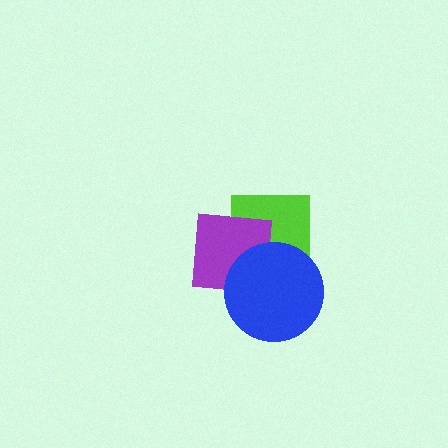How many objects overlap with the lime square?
2 objects overlap with the lime square.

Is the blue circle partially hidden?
No, no other shape covers it.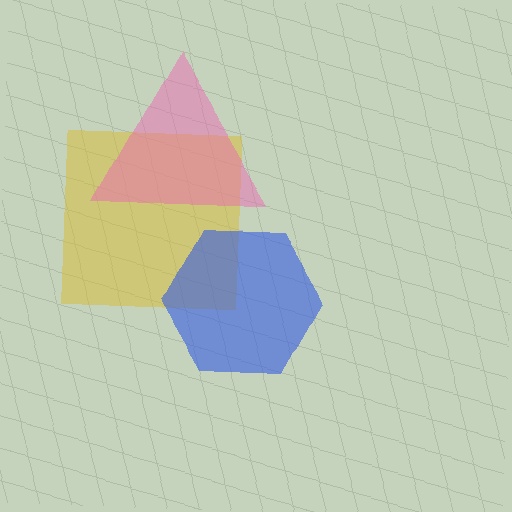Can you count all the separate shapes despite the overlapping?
Yes, there are 3 separate shapes.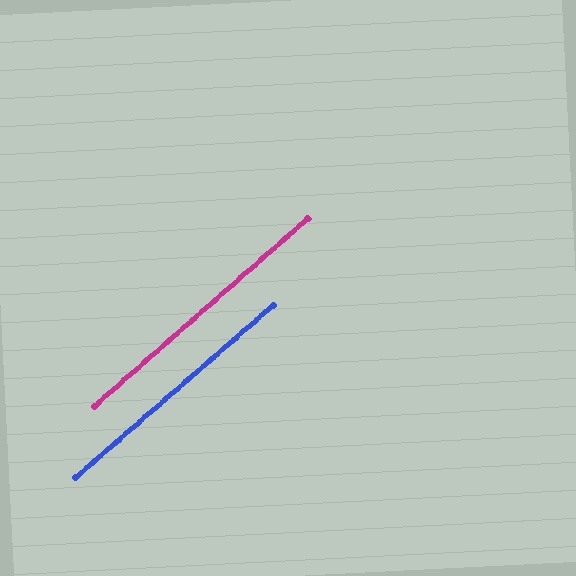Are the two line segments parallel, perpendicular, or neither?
Parallel — their directions differ by only 0.5°.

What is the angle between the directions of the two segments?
Approximately 0 degrees.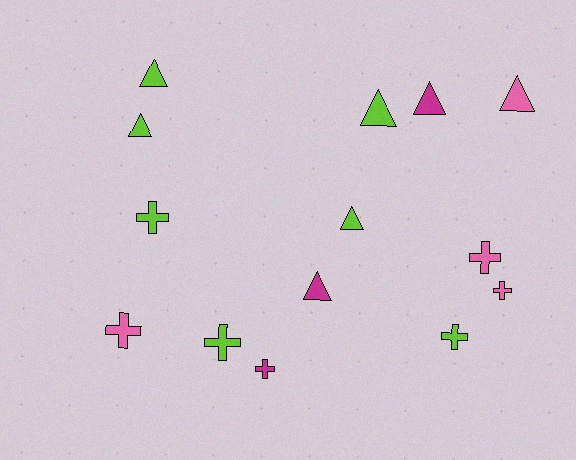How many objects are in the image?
There are 14 objects.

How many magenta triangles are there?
There are 2 magenta triangles.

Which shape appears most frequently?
Triangle, with 7 objects.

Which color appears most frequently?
Lime, with 7 objects.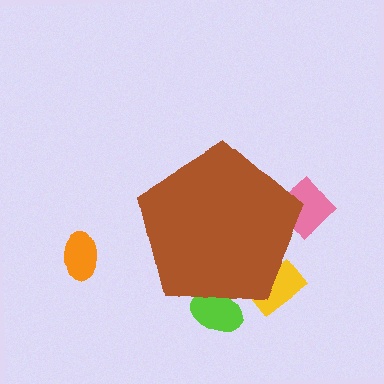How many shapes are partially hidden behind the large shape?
3 shapes are partially hidden.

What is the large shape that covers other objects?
A brown pentagon.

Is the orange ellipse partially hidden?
No, the orange ellipse is fully visible.